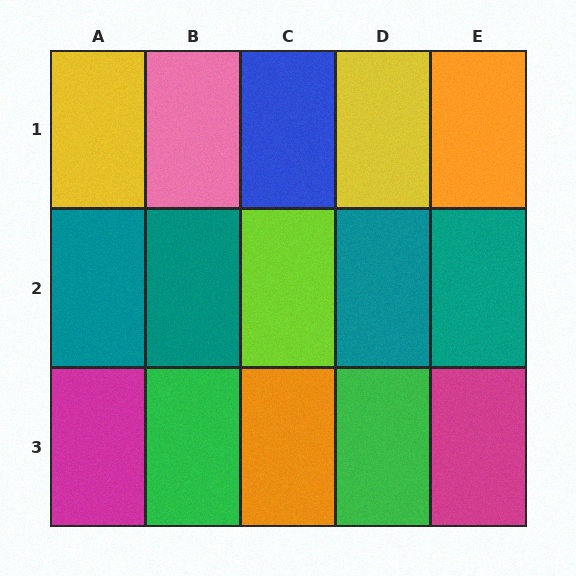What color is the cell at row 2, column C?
Lime.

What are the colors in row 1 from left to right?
Yellow, pink, blue, yellow, orange.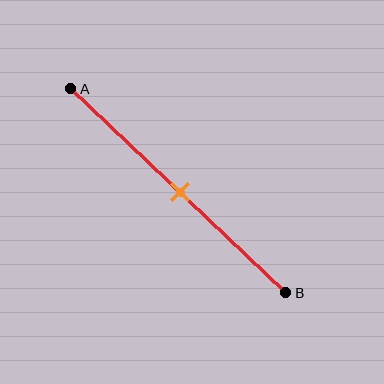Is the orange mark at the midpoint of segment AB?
Yes, the mark is approximately at the midpoint.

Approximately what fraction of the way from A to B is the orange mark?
The orange mark is approximately 50% of the way from A to B.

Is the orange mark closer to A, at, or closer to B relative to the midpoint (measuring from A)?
The orange mark is approximately at the midpoint of segment AB.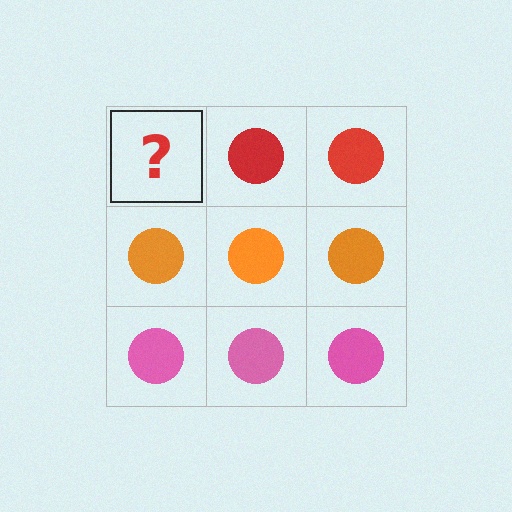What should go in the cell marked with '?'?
The missing cell should contain a red circle.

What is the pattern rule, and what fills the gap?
The rule is that each row has a consistent color. The gap should be filled with a red circle.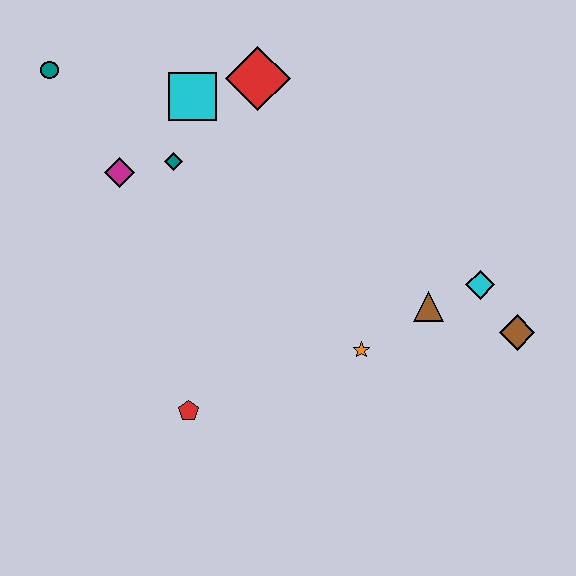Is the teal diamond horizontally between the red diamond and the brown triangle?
No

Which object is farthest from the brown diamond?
The teal circle is farthest from the brown diamond.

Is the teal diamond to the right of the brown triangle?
No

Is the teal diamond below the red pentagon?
No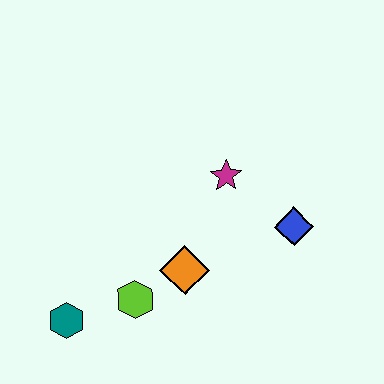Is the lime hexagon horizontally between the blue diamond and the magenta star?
No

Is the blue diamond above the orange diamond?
Yes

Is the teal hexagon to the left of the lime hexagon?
Yes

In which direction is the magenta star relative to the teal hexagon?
The magenta star is to the right of the teal hexagon.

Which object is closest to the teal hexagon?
The lime hexagon is closest to the teal hexagon.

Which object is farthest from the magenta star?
The teal hexagon is farthest from the magenta star.